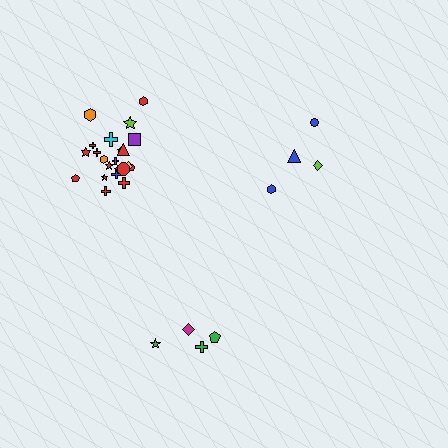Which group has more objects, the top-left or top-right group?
The top-left group.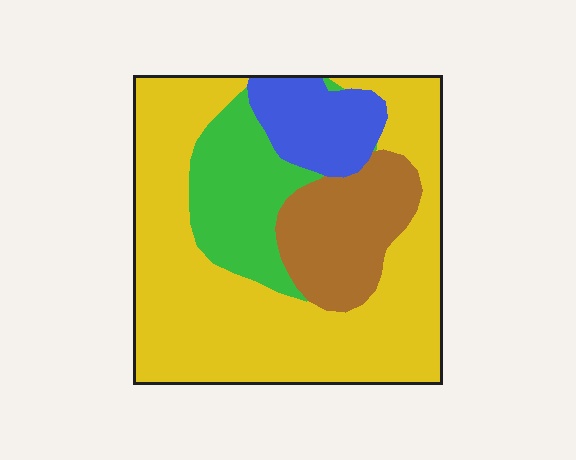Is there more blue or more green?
Green.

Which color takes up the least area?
Blue, at roughly 10%.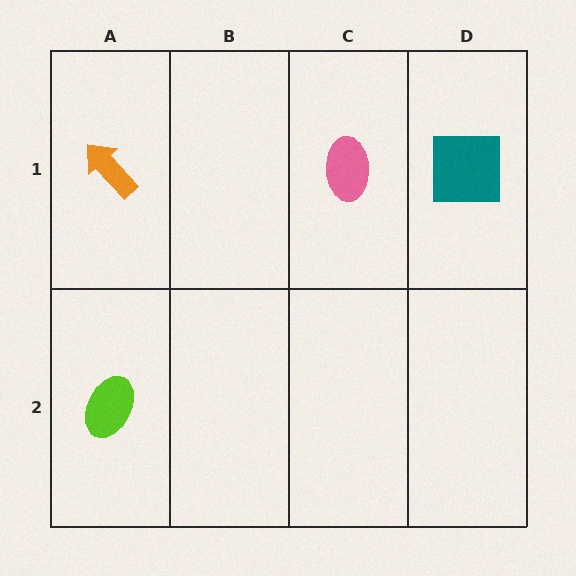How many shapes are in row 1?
3 shapes.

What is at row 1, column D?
A teal square.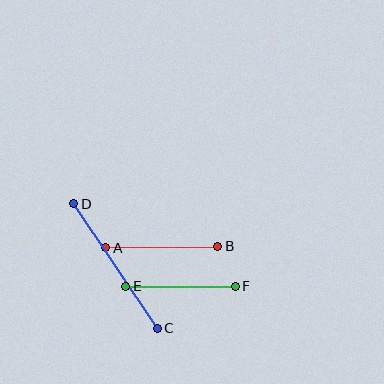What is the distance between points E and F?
The distance is approximately 110 pixels.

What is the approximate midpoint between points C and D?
The midpoint is at approximately (115, 266) pixels.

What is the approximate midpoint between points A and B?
The midpoint is at approximately (162, 247) pixels.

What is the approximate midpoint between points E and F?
The midpoint is at approximately (180, 286) pixels.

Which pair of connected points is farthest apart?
Points C and D are farthest apart.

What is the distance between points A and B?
The distance is approximately 112 pixels.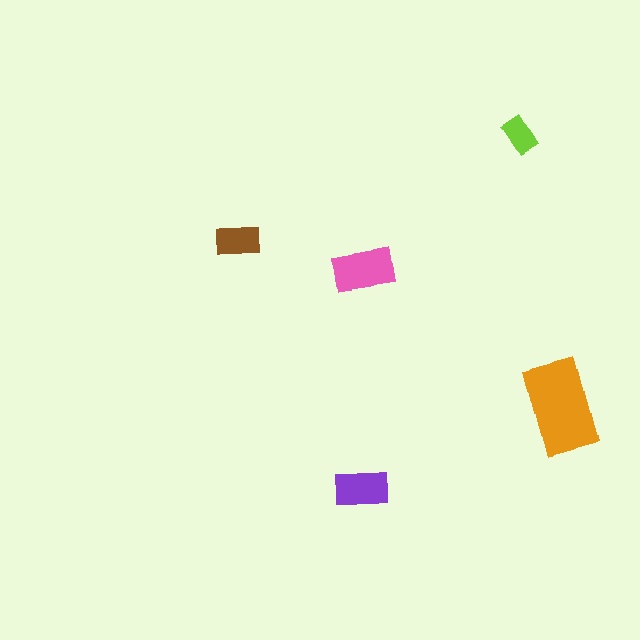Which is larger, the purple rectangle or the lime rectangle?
The purple one.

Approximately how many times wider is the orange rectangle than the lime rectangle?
About 2.5 times wider.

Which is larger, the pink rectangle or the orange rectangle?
The orange one.